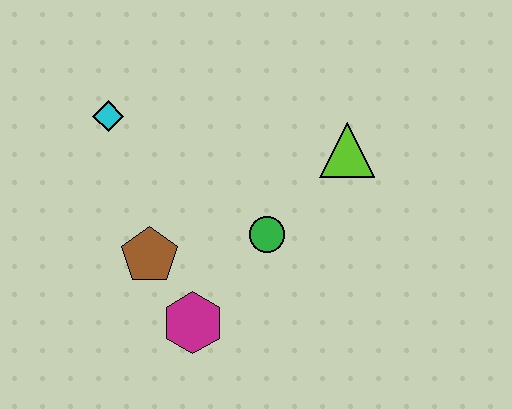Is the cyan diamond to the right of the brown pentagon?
No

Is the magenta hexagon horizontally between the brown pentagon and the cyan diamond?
No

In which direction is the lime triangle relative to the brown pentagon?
The lime triangle is to the right of the brown pentagon.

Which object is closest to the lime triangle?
The green circle is closest to the lime triangle.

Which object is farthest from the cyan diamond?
The lime triangle is farthest from the cyan diamond.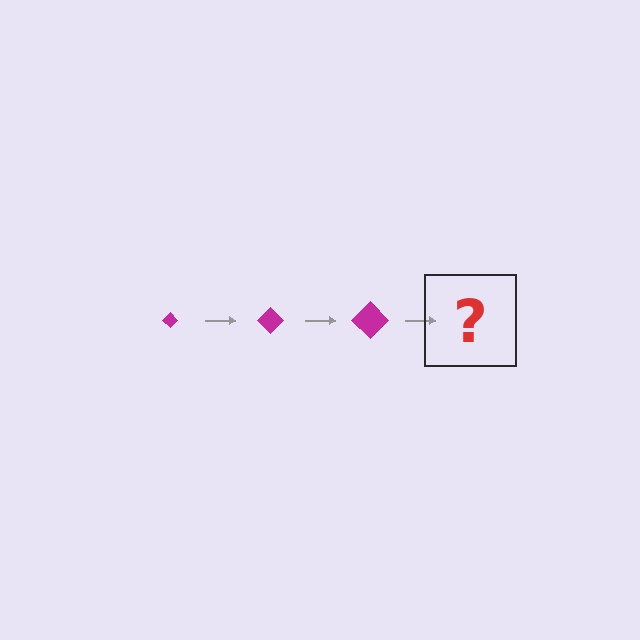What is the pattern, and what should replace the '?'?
The pattern is that the diamond gets progressively larger each step. The '?' should be a magenta diamond, larger than the previous one.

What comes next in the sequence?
The next element should be a magenta diamond, larger than the previous one.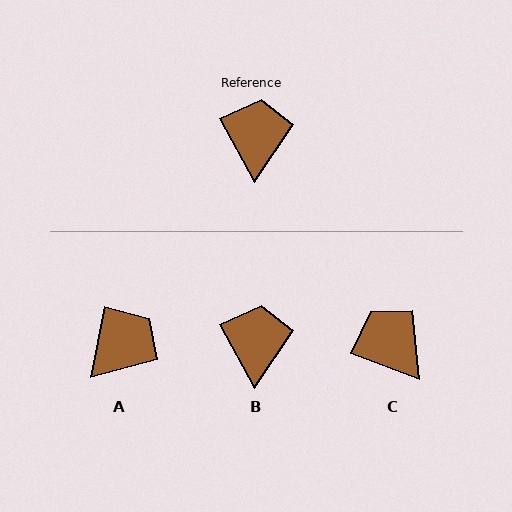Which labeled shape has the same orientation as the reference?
B.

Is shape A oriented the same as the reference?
No, it is off by about 41 degrees.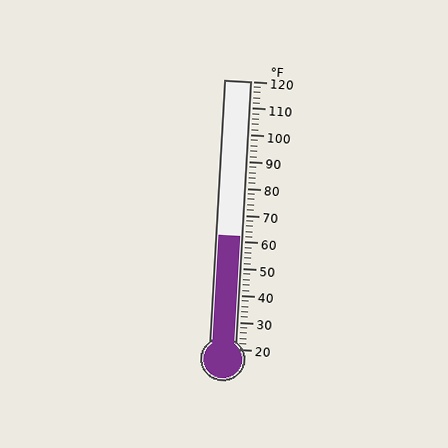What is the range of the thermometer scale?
The thermometer scale ranges from 20°F to 120°F.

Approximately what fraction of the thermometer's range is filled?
The thermometer is filled to approximately 40% of its range.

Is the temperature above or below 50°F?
The temperature is above 50°F.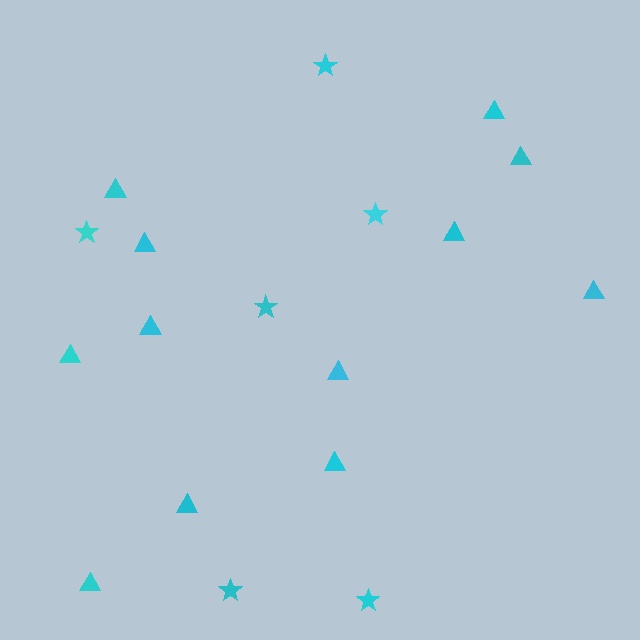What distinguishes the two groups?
There are 2 groups: one group of triangles (12) and one group of stars (6).